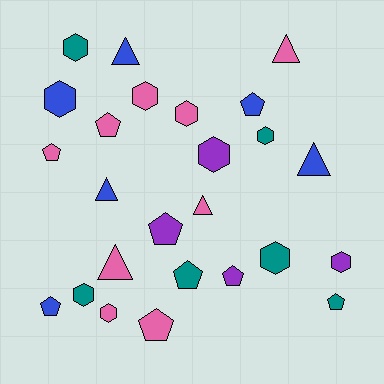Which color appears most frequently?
Pink, with 9 objects.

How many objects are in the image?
There are 25 objects.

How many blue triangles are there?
There are 3 blue triangles.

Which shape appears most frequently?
Hexagon, with 10 objects.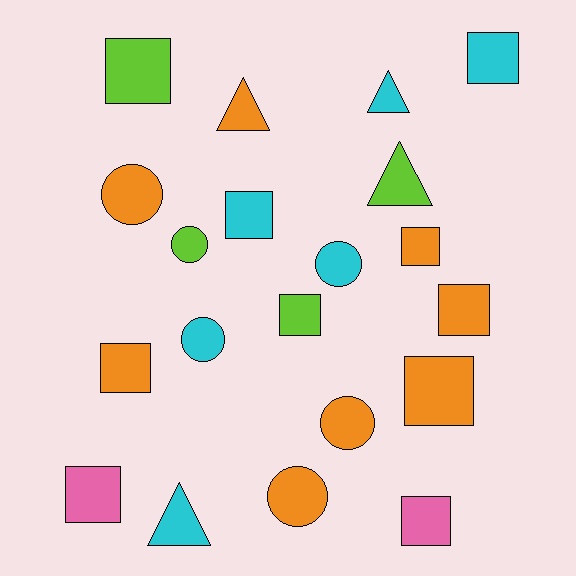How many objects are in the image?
There are 20 objects.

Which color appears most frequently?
Orange, with 8 objects.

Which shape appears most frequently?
Square, with 10 objects.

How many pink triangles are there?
There are no pink triangles.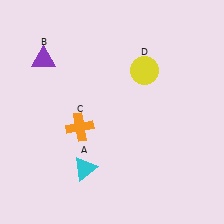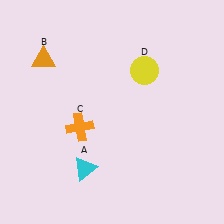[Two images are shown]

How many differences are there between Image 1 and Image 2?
There is 1 difference between the two images.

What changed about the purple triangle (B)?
In Image 1, B is purple. In Image 2, it changed to orange.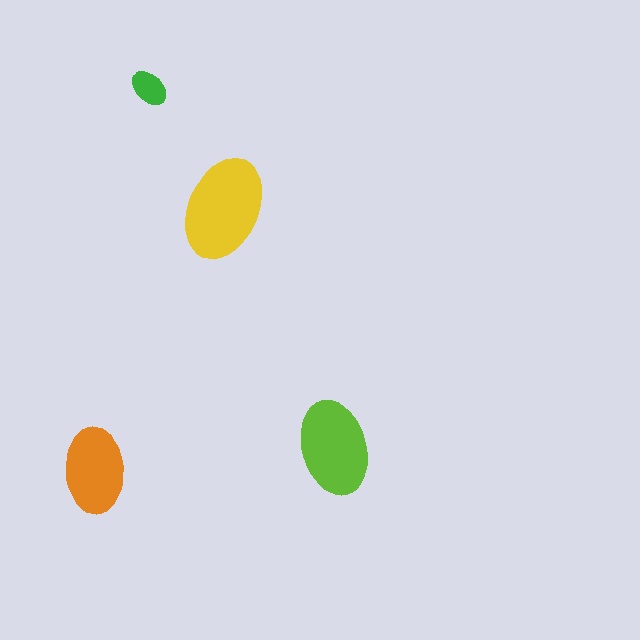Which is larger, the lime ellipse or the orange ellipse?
The lime one.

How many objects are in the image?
There are 4 objects in the image.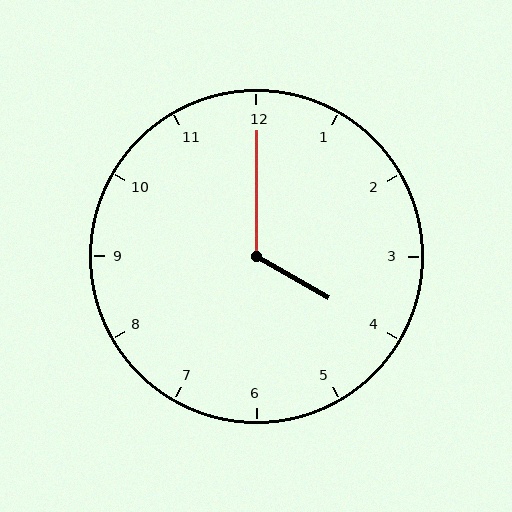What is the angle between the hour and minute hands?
Approximately 120 degrees.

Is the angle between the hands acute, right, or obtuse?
It is obtuse.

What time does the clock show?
4:00.